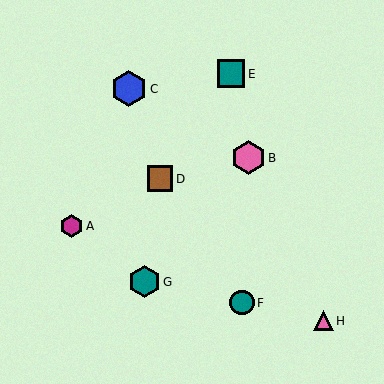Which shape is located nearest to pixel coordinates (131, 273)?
The teal hexagon (labeled G) at (144, 282) is nearest to that location.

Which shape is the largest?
The blue hexagon (labeled C) is the largest.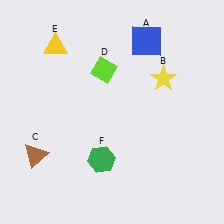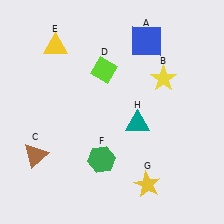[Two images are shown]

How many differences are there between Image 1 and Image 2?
There are 2 differences between the two images.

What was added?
A yellow star (G), a teal triangle (H) were added in Image 2.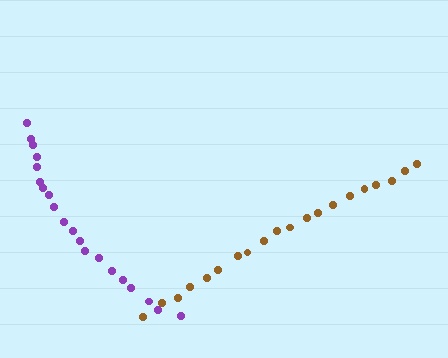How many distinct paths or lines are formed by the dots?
There are 2 distinct paths.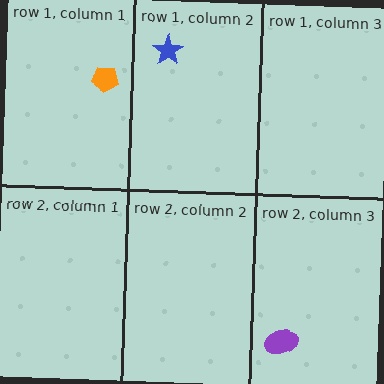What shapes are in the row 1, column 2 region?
The blue star.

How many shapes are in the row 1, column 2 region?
1.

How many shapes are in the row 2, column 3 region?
1.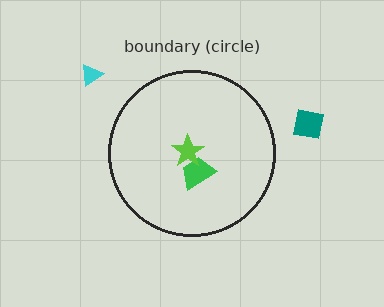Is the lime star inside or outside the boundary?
Inside.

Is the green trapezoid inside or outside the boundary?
Inside.